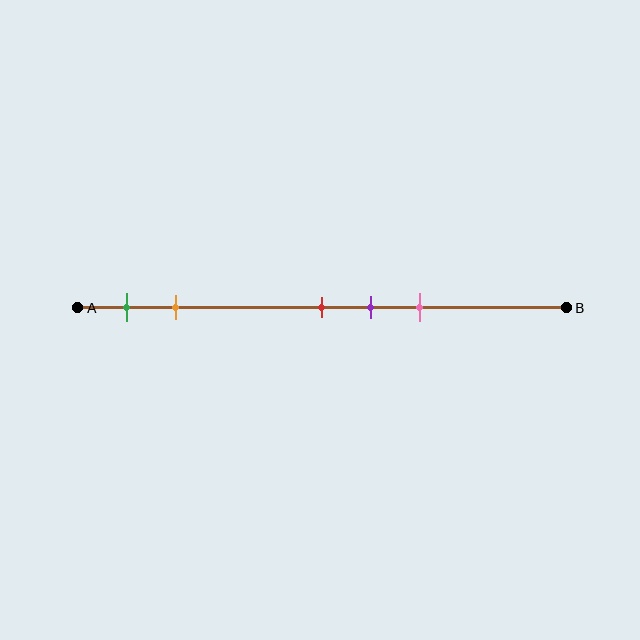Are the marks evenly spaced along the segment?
No, the marks are not evenly spaced.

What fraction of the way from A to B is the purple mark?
The purple mark is approximately 60% (0.6) of the way from A to B.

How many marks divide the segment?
There are 5 marks dividing the segment.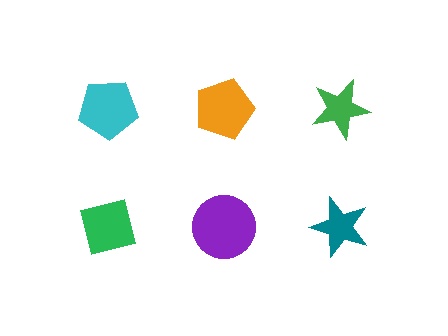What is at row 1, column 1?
A cyan pentagon.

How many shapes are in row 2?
3 shapes.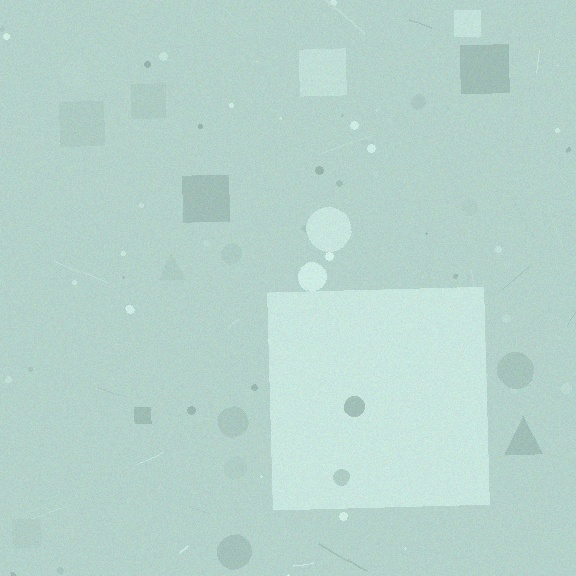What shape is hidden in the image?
A square is hidden in the image.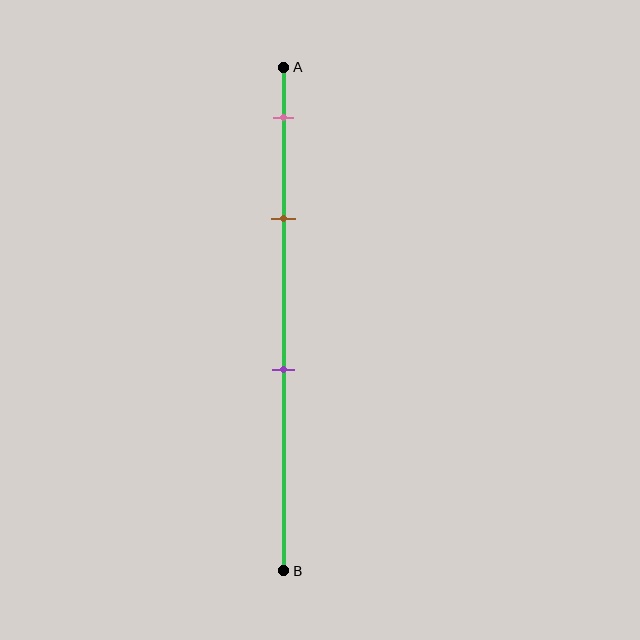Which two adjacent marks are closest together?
The pink and brown marks are the closest adjacent pair.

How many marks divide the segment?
There are 3 marks dividing the segment.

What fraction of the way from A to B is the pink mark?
The pink mark is approximately 10% (0.1) of the way from A to B.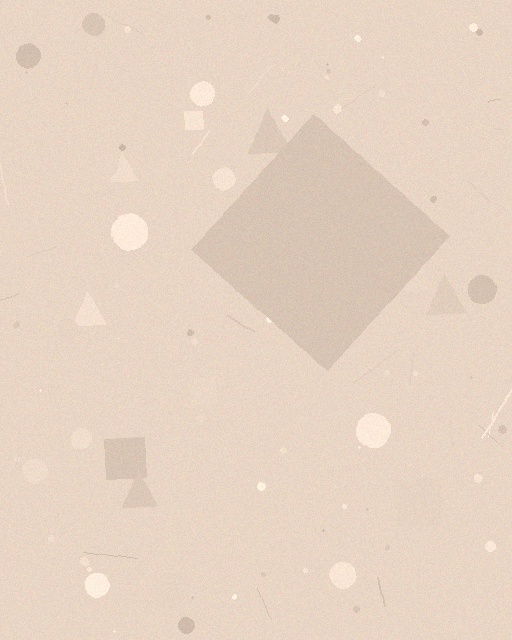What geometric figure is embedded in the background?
A diamond is embedded in the background.